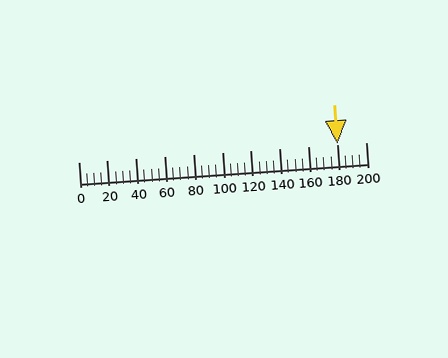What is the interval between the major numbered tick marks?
The major tick marks are spaced 20 units apart.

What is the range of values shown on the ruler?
The ruler shows values from 0 to 200.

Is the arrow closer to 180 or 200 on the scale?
The arrow is closer to 180.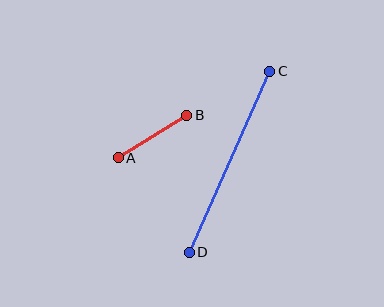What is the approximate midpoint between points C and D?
The midpoint is at approximately (229, 162) pixels.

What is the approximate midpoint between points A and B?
The midpoint is at approximately (153, 136) pixels.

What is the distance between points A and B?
The distance is approximately 81 pixels.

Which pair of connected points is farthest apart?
Points C and D are farthest apart.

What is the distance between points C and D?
The distance is approximately 198 pixels.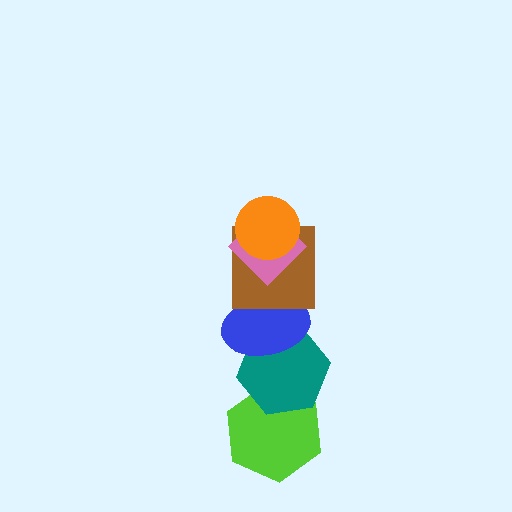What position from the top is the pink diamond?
The pink diamond is 2nd from the top.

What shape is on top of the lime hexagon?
The teal hexagon is on top of the lime hexagon.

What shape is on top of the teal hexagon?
The blue ellipse is on top of the teal hexagon.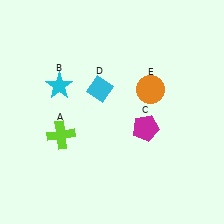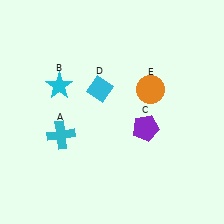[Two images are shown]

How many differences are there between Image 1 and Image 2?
There are 2 differences between the two images.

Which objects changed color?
A changed from lime to cyan. C changed from magenta to purple.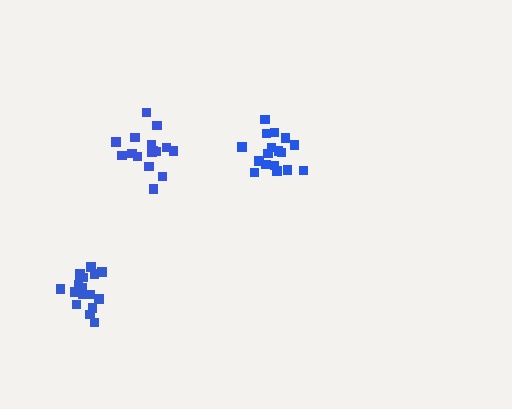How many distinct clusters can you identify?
There are 3 distinct clusters.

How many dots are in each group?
Group 1: 17 dots, Group 2: 17 dots, Group 3: 16 dots (50 total).